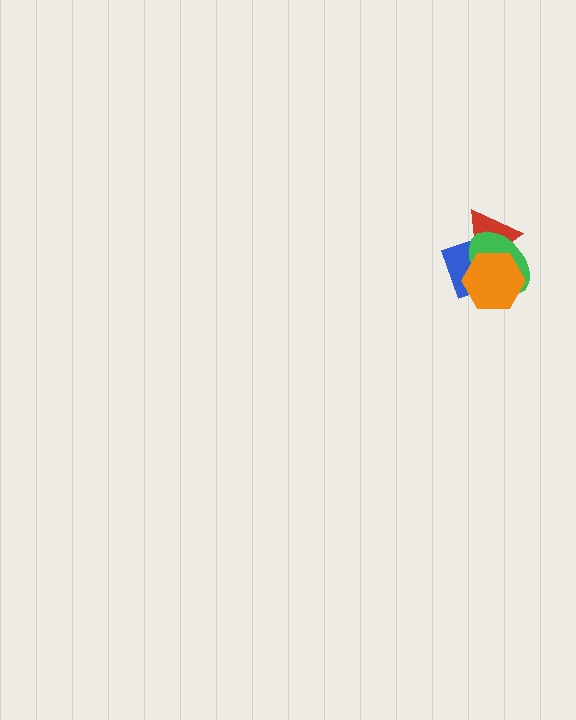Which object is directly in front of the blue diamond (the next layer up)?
The green ellipse is directly in front of the blue diamond.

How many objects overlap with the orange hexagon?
3 objects overlap with the orange hexagon.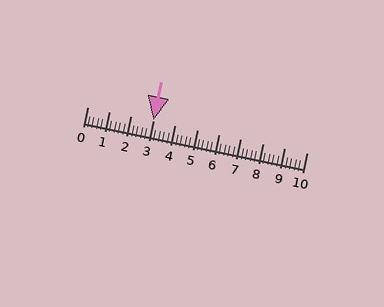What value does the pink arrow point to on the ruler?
The pink arrow points to approximately 3.0.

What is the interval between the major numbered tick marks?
The major tick marks are spaced 1 units apart.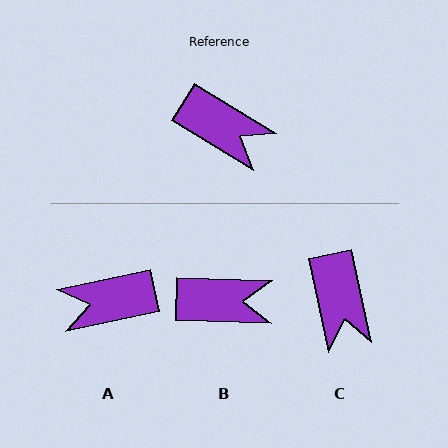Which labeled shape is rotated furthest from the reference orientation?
A, about 137 degrees away.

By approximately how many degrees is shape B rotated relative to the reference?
Approximately 30 degrees counter-clockwise.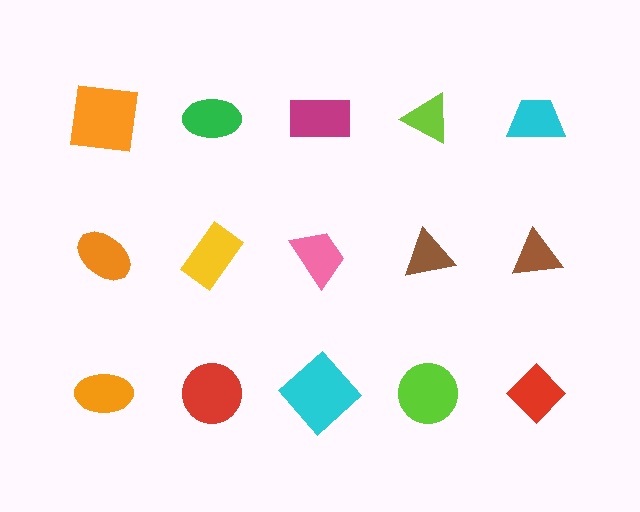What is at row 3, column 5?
A red diamond.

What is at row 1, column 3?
A magenta rectangle.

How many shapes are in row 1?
5 shapes.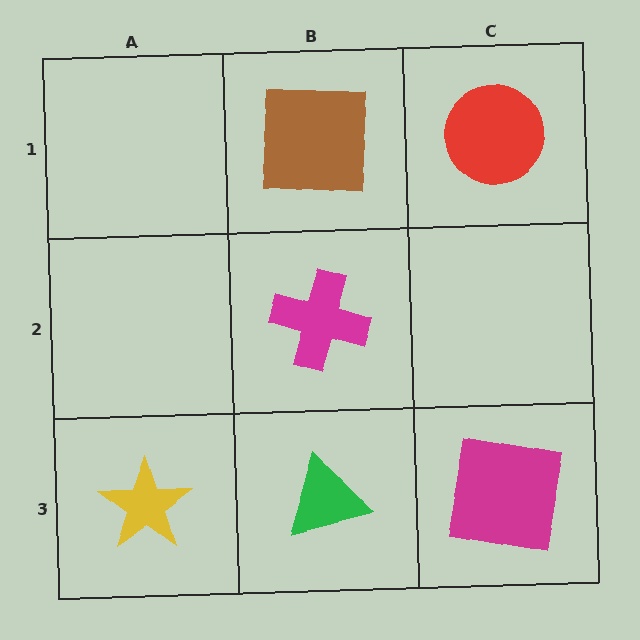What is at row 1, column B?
A brown square.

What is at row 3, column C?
A magenta square.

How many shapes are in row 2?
1 shape.